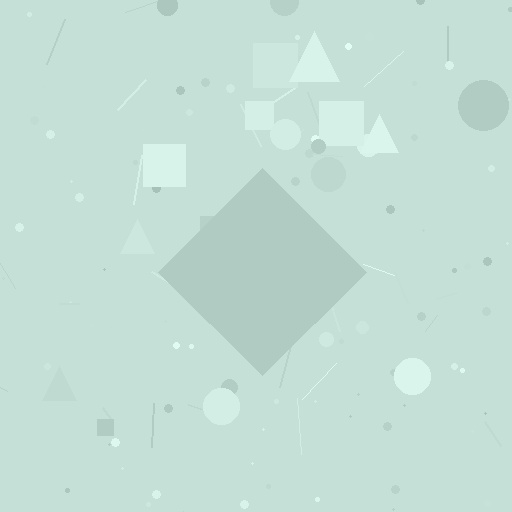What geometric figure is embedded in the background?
A diamond is embedded in the background.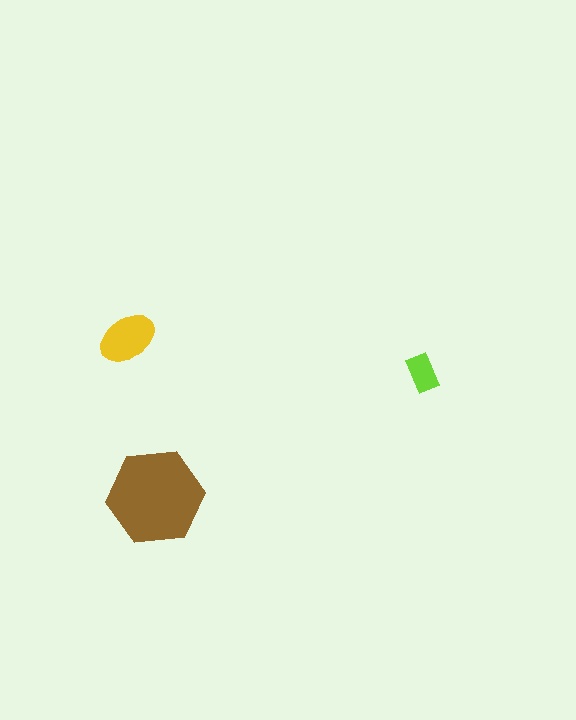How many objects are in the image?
There are 3 objects in the image.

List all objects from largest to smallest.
The brown hexagon, the yellow ellipse, the lime rectangle.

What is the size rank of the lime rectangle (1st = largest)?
3rd.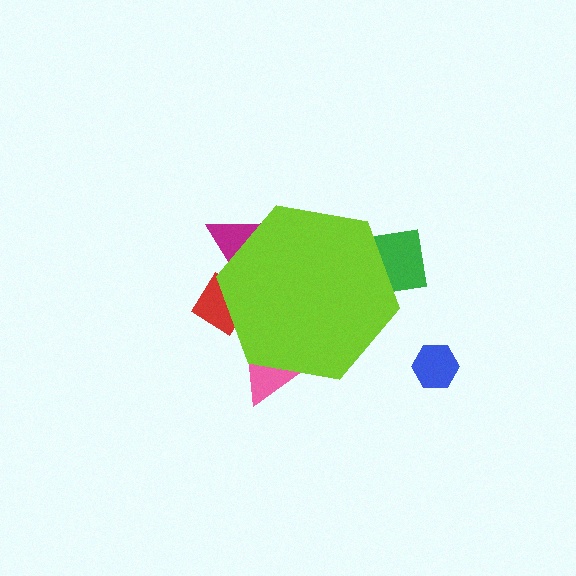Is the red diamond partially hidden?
Yes, the red diamond is partially hidden behind the lime hexagon.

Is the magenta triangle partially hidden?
Yes, the magenta triangle is partially hidden behind the lime hexagon.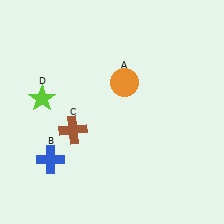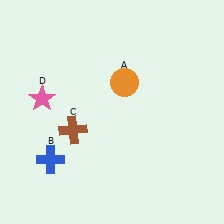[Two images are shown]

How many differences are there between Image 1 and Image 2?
There is 1 difference between the two images.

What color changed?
The star (D) changed from lime in Image 1 to pink in Image 2.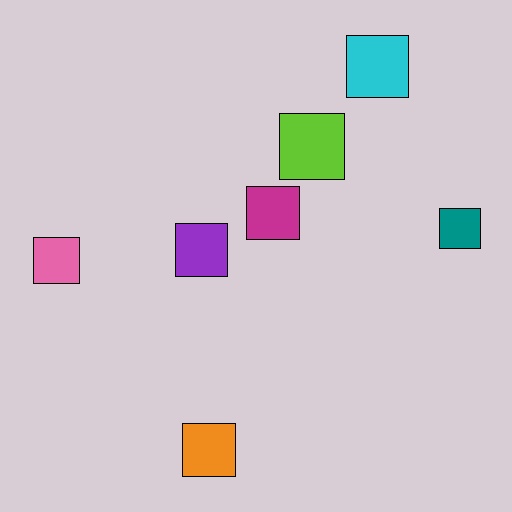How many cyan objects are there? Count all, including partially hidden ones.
There is 1 cyan object.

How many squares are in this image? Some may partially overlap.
There are 7 squares.